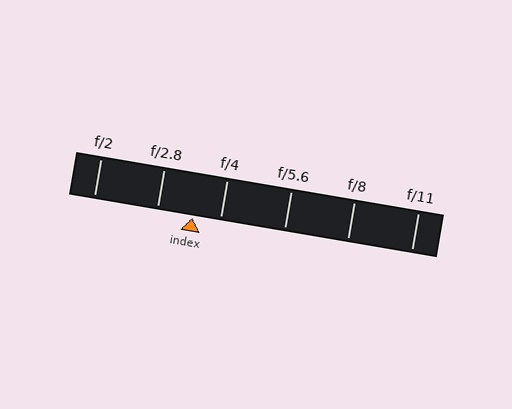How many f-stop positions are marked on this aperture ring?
There are 6 f-stop positions marked.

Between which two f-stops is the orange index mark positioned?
The index mark is between f/2.8 and f/4.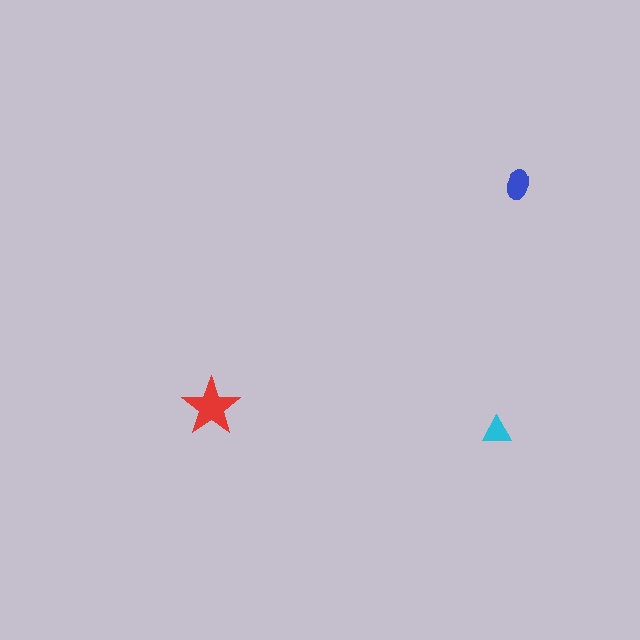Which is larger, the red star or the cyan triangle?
The red star.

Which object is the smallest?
The cyan triangle.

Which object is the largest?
The red star.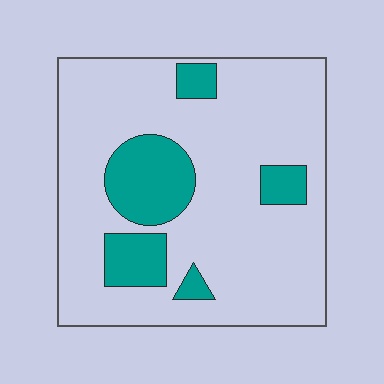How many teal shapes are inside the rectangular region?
5.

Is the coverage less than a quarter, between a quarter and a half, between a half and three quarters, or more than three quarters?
Less than a quarter.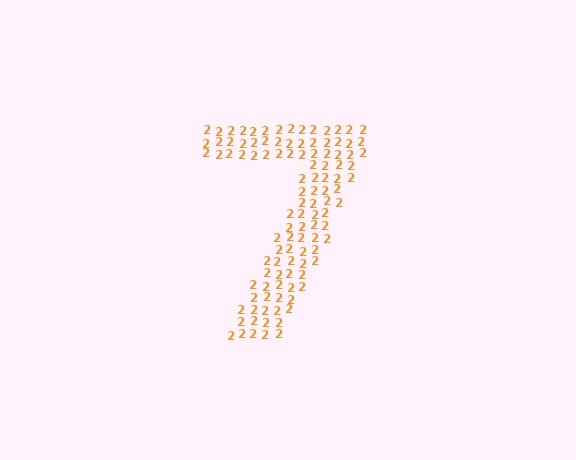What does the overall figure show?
The overall figure shows the digit 7.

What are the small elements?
The small elements are digit 2's.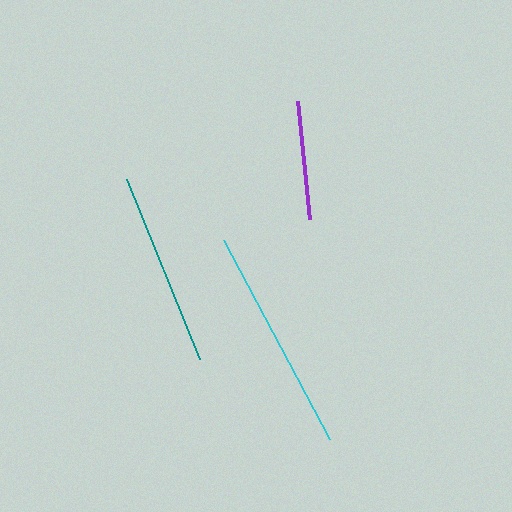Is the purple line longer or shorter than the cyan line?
The cyan line is longer than the purple line.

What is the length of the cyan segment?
The cyan segment is approximately 225 pixels long.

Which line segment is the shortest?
The purple line is the shortest at approximately 118 pixels.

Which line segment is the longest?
The cyan line is the longest at approximately 225 pixels.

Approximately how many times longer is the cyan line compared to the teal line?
The cyan line is approximately 1.2 times the length of the teal line.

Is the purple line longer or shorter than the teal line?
The teal line is longer than the purple line.